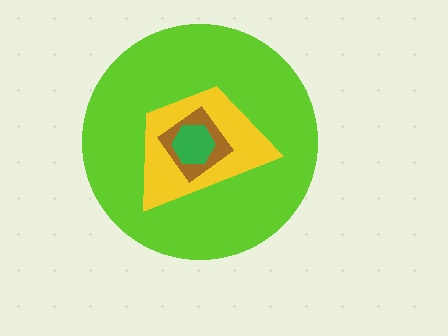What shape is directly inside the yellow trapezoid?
The brown diamond.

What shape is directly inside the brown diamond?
The green hexagon.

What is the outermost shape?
The lime circle.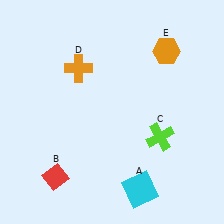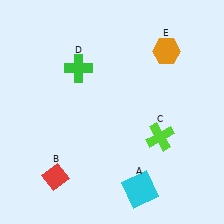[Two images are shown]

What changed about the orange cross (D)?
In Image 1, D is orange. In Image 2, it changed to green.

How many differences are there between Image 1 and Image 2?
There is 1 difference between the two images.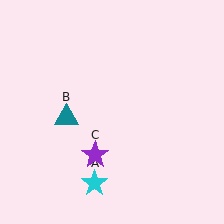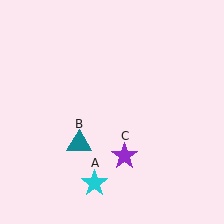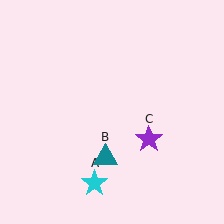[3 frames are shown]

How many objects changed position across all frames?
2 objects changed position: teal triangle (object B), purple star (object C).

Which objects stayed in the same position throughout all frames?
Cyan star (object A) remained stationary.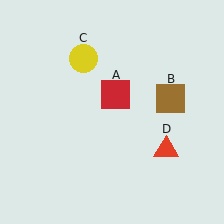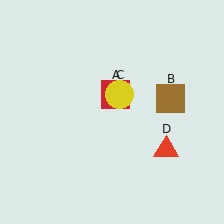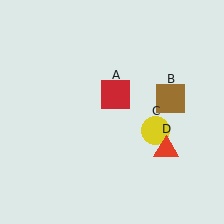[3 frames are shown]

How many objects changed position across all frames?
1 object changed position: yellow circle (object C).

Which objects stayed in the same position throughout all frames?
Red square (object A) and brown square (object B) and red triangle (object D) remained stationary.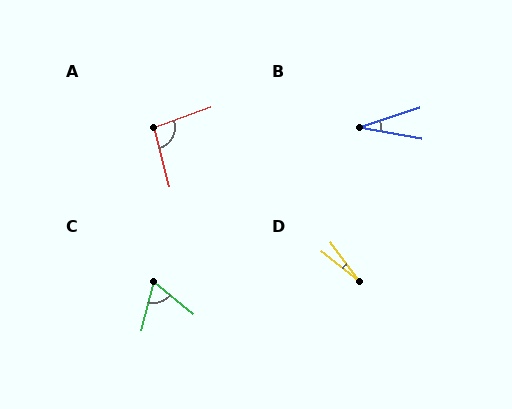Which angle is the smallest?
D, at approximately 16 degrees.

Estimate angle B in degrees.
Approximately 28 degrees.